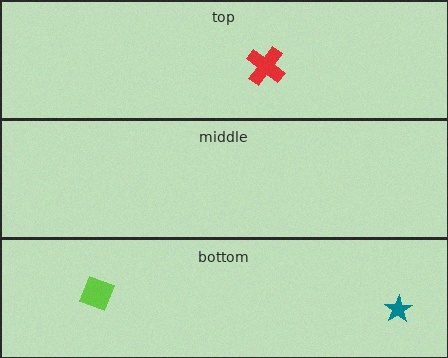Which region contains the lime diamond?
The bottom region.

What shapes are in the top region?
The red cross.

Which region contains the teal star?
The bottom region.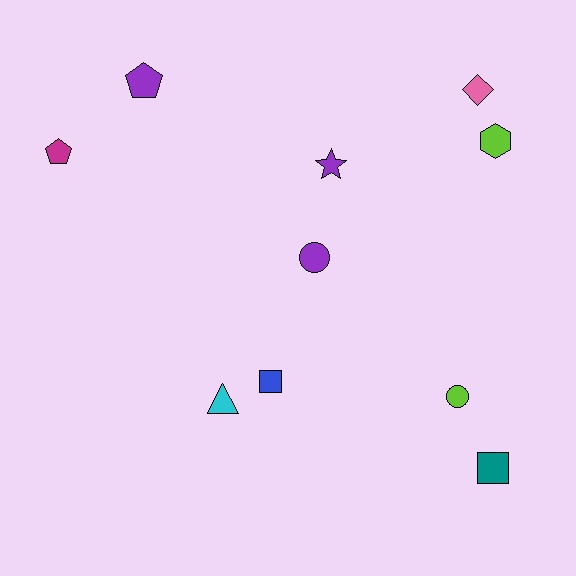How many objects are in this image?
There are 10 objects.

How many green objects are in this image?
There are no green objects.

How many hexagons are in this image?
There is 1 hexagon.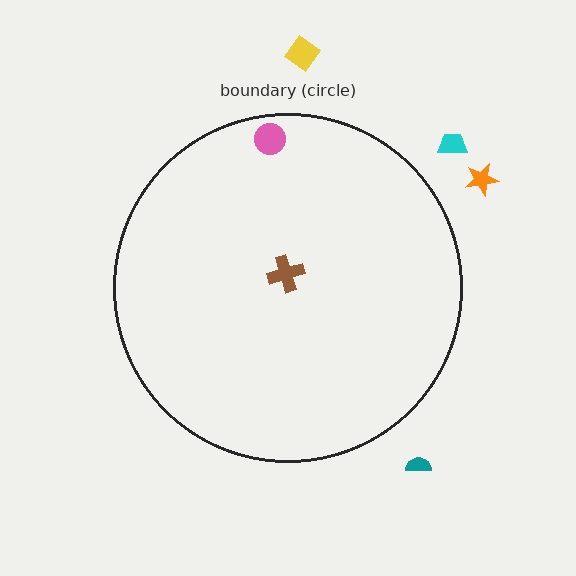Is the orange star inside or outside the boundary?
Outside.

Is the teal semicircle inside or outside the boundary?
Outside.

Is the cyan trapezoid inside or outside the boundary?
Outside.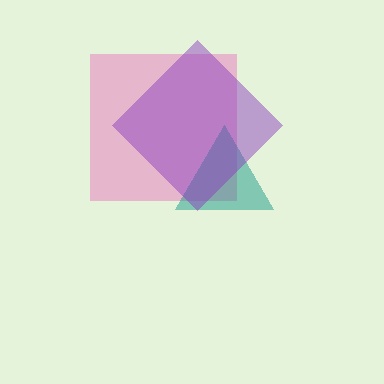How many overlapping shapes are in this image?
There are 3 overlapping shapes in the image.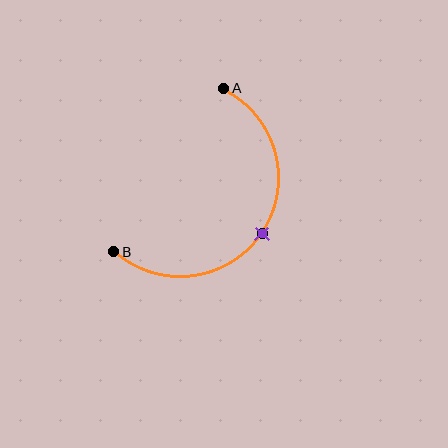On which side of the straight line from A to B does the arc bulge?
The arc bulges below and to the right of the straight line connecting A and B.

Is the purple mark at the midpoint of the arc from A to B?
Yes. The purple mark lies on the arc at equal arc-length from both A and B — it is the arc midpoint.